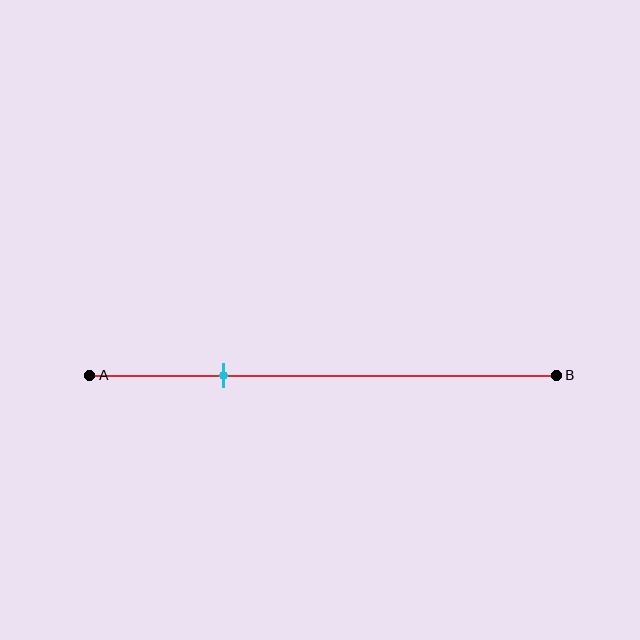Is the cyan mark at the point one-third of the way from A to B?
No, the mark is at about 30% from A, not at the 33% one-third point.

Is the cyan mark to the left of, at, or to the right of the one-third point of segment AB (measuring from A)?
The cyan mark is to the left of the one-third point of segment AB.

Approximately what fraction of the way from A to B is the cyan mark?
The cyan mark is approximately 30% of the way from A to B.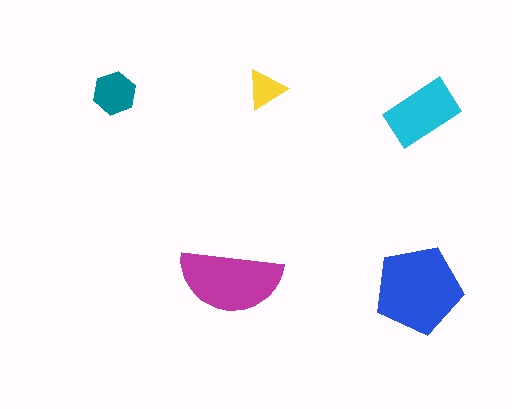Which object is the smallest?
The yellow triangle.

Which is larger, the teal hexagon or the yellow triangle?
The teal hexagon.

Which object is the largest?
The blue pentagon.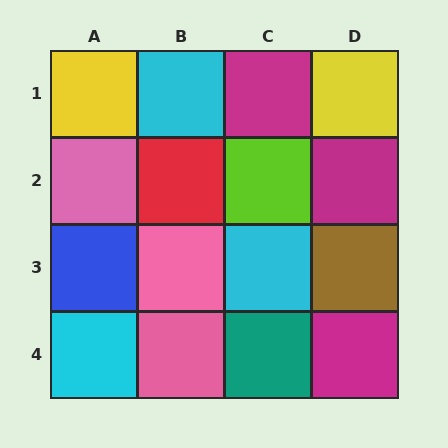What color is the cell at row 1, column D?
Yellow.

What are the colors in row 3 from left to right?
Blue, pink, cyan, brown.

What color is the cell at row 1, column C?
Magenta.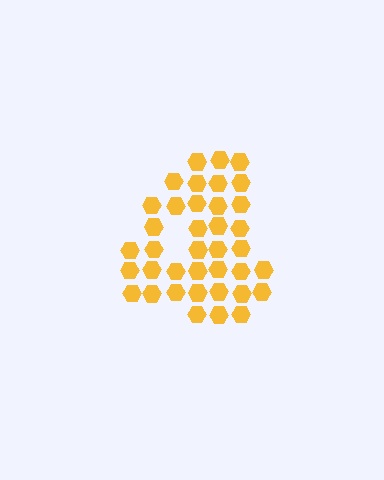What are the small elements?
The small elements are hexagons.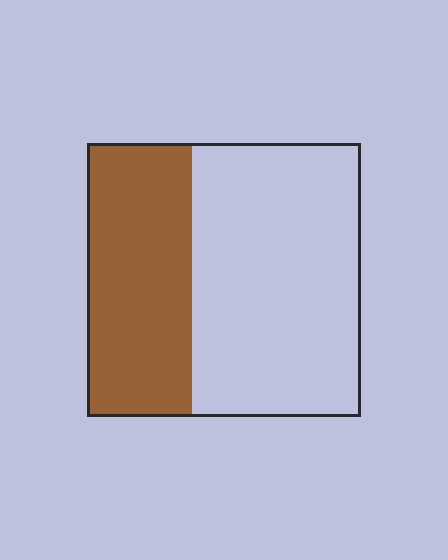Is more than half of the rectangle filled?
No.